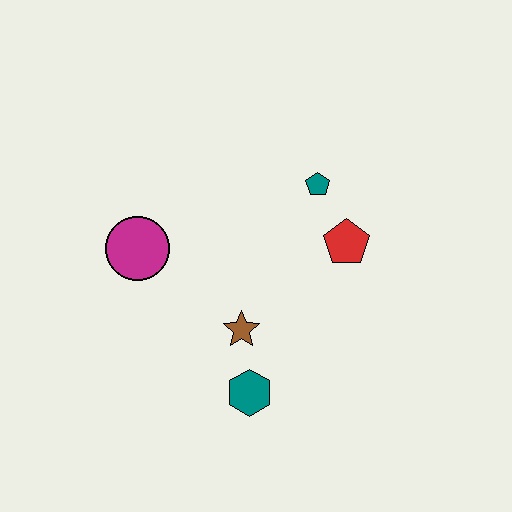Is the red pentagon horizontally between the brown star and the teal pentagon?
No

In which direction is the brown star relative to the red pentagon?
The brown star is to the left of the red pentagon.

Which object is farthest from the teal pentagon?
The teal hexagon is farthest from the teal pentagon.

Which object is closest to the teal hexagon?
The brown star is closest to the teal hexagon.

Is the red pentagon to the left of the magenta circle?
No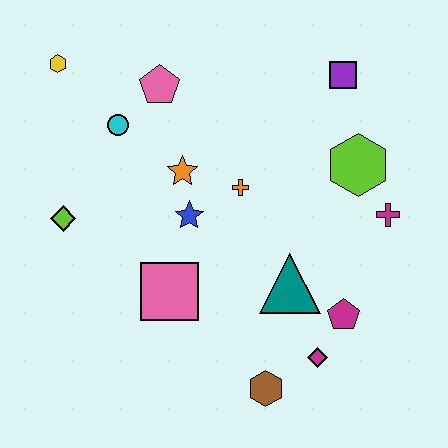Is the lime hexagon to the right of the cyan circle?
Yes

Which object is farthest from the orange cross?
The yellow hexagon is farthest from the orange cross.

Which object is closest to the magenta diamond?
The magenta pentagon is closest to the magenta diamond.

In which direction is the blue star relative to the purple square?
The blue star is to the left of the purple square.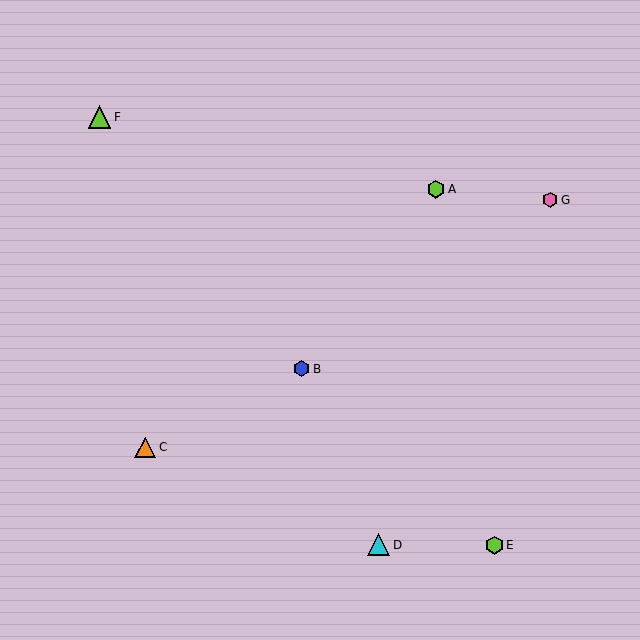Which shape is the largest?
The lime triangle (labeled F) is the largest.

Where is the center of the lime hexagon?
The center of the lime hexagon is at (436, 189).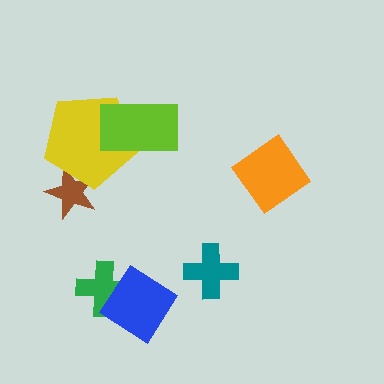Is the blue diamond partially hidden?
No, no other shape covers it.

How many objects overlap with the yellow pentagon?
2 objects overlap with the yellow pentagon.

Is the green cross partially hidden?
Yes, it is partially covered by another shape.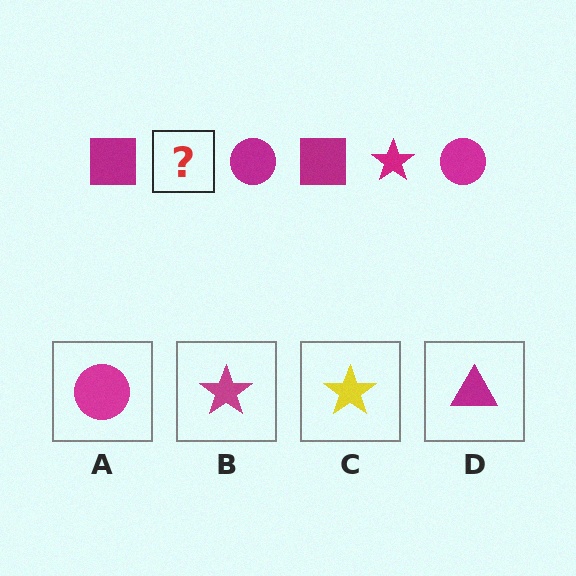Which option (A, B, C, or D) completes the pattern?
B.